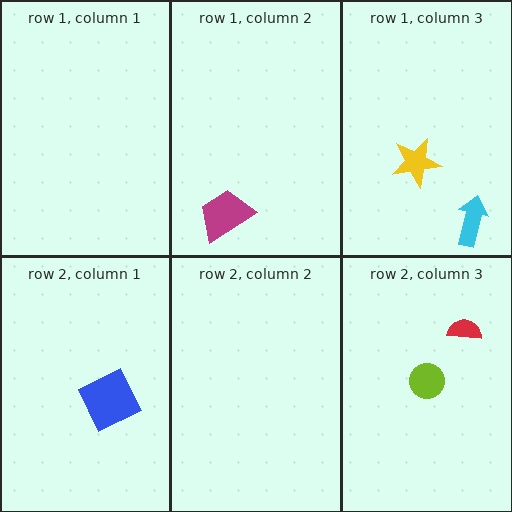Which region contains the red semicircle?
The row 2, column 3 region.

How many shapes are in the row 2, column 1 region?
1.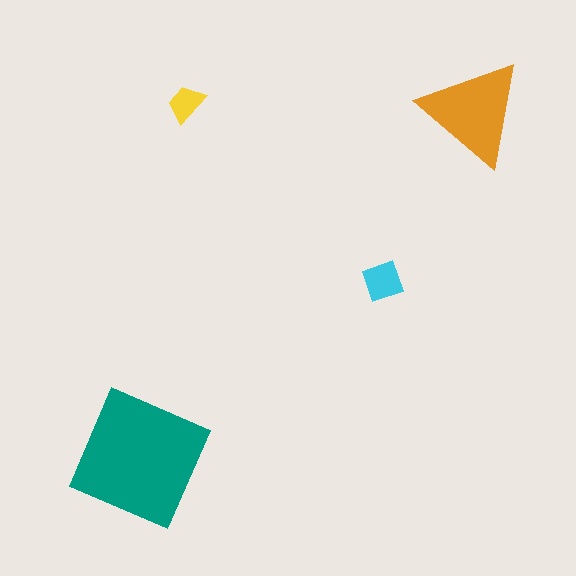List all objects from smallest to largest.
The yellow trapezoid, the cyan diamond, the orange triangle, the teal square.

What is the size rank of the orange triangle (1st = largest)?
2nd.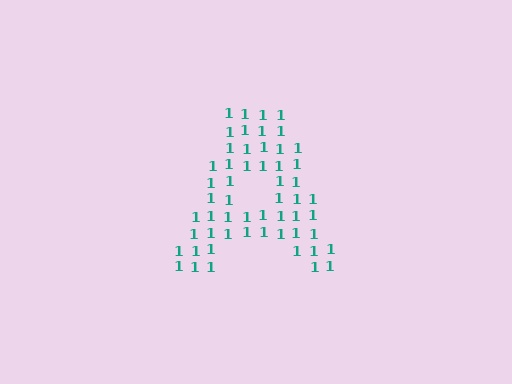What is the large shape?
The large shape is the letter A.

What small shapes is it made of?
It is made of small digit 1's.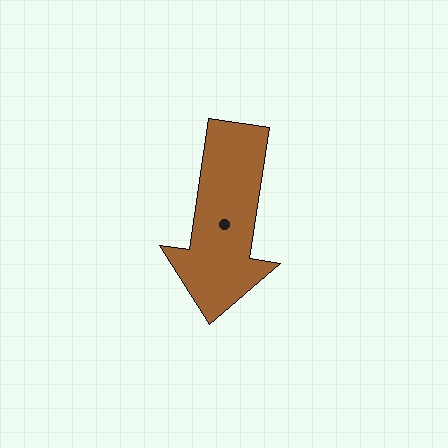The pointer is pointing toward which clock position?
Roughly 6 o'clock.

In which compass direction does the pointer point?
South.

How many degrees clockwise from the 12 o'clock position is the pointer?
Approximately 188 degrees.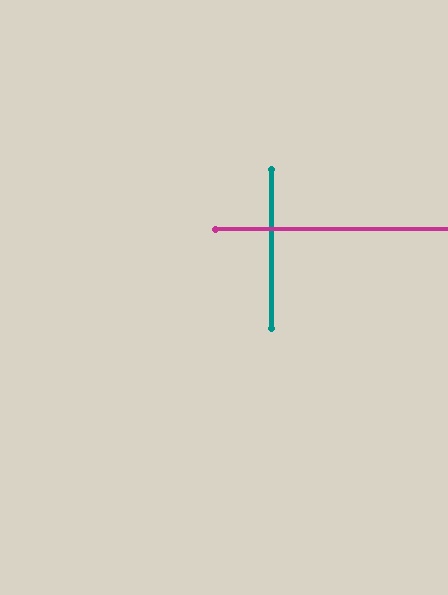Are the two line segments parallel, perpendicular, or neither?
Perpendicular — they meet at approximately 90°.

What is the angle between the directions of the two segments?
Approximately 90 degrees.